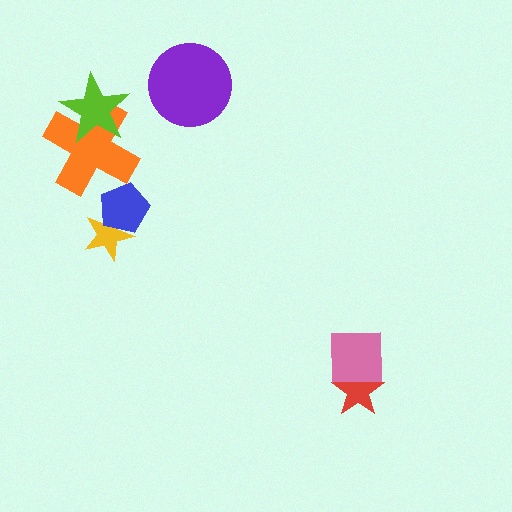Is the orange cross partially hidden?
Yes, it is partially covered by another shape.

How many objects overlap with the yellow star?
1 object overlaps with the yellow star.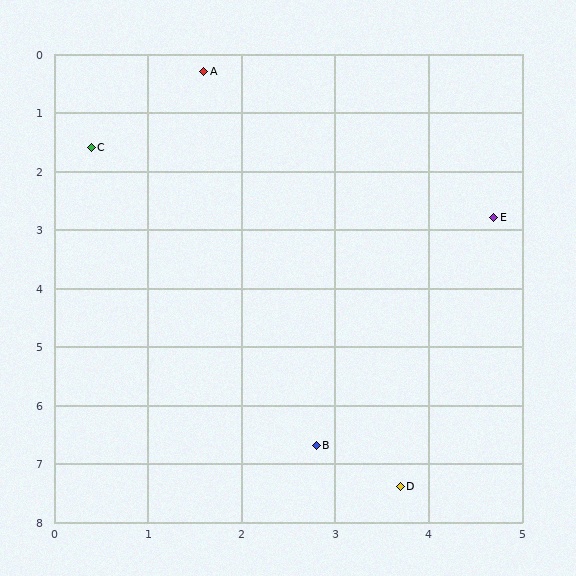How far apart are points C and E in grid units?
Points C and E are about 4.5 grid units apart.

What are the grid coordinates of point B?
Point B is at approximately (2.8, 6.7).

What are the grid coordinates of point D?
Point D is at approximately (3.7, 7.4).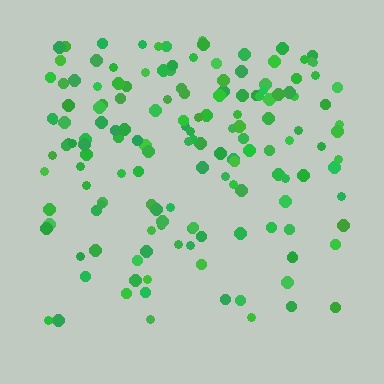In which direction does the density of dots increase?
From bottom to top, with the top side densest.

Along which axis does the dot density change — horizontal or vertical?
Vertical.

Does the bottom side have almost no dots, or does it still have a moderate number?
Still a moderate number, just noticeably fewer than the top.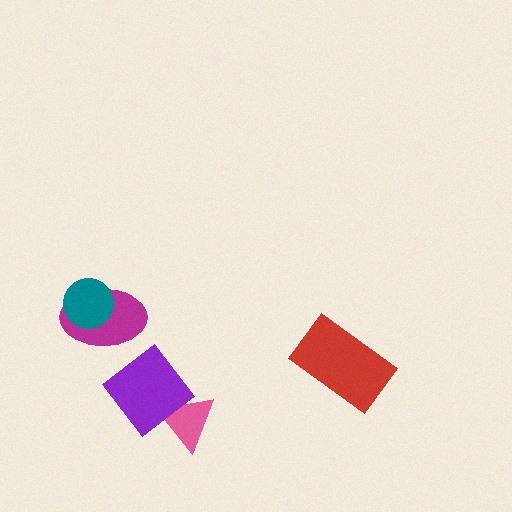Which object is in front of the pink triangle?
The purple diamond is in front of the pink triangle.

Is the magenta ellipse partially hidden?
Yes, it is partially covered by another shape.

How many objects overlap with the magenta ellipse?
1 object overlaps with the magenta ellipse.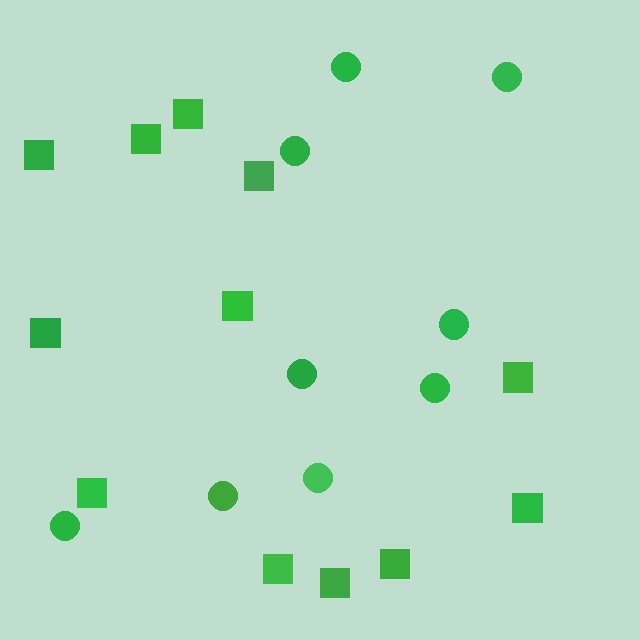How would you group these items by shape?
There are 2 groups: one group of squares (12) and one group of circles (9).